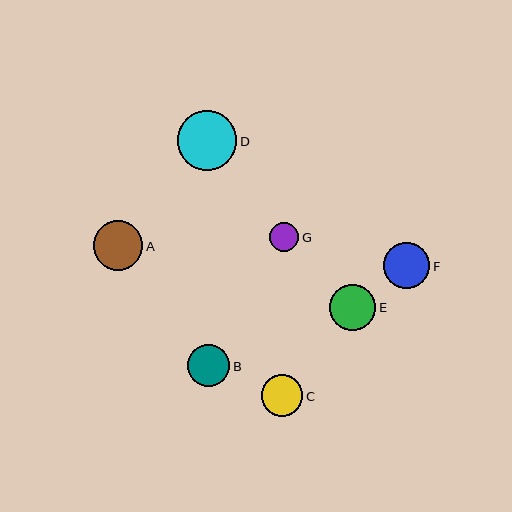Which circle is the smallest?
Circle G is the smallest with a size of approximately 29 pixels.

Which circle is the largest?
Circle D is the largest with a size of approximately 60 pixels.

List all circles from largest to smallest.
From largest to smallest: D, A, E, F, B, C, G.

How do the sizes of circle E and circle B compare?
Circle E and circle B are approximately the same size.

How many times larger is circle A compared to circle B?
Circle A is approximately 1.2 times the size of circle B.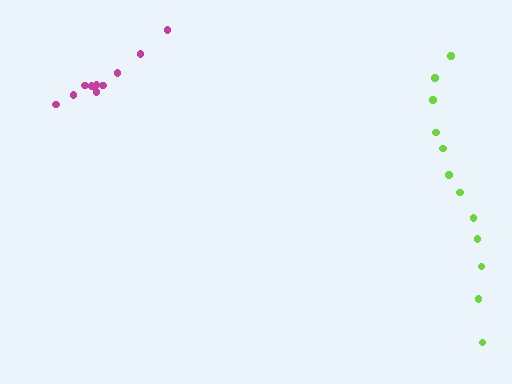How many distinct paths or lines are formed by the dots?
There are 2 distinct paths.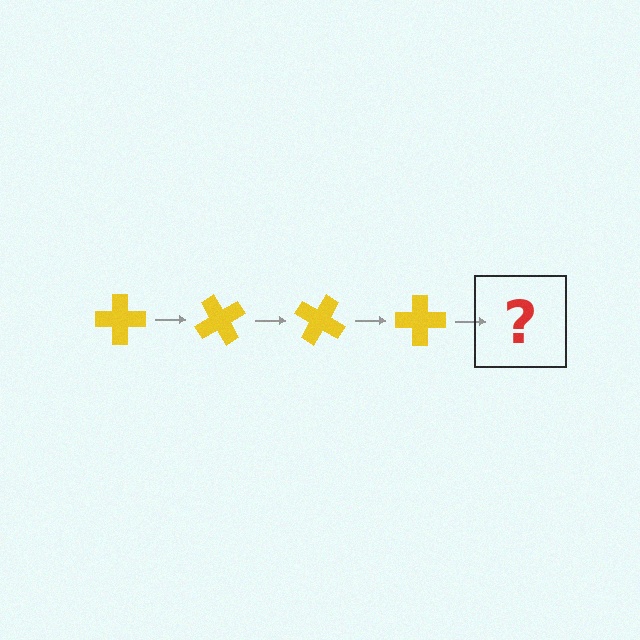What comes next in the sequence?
The next element should be a yellow cross rotated 240 degrees.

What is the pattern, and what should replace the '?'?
The pattern is that the cross rotates 60 degrees each step. The '?' should be a yellow cross rotated 240 degrees.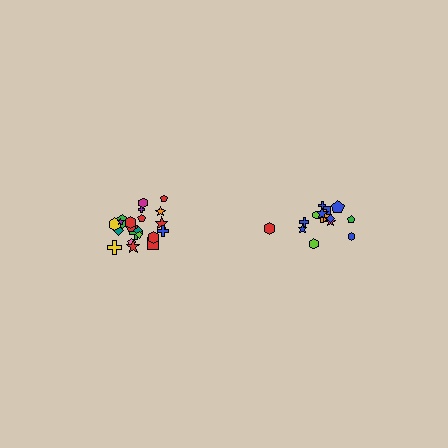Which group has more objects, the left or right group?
The left group.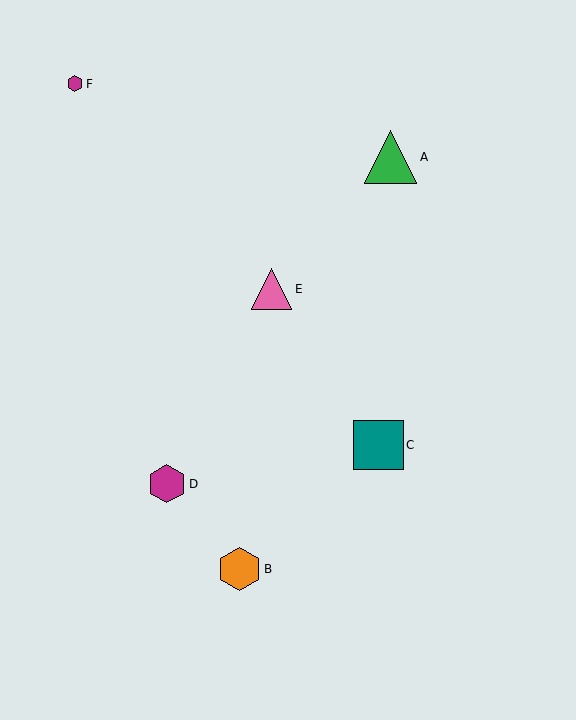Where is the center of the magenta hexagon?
The center of the magenta hexagon is at (75, 84).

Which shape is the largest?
The green triangle (labeled A) is the largest.